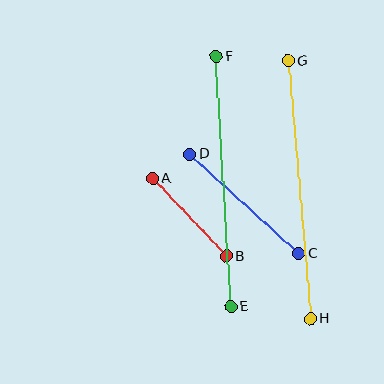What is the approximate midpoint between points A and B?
The midpoint is at approximately (189, 217) pixels.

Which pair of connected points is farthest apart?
Points G and H are farthest apart.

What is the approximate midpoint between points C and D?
The midpoint is at approximately (245, 204) pixels.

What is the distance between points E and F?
The distance is approximately 251 pixels.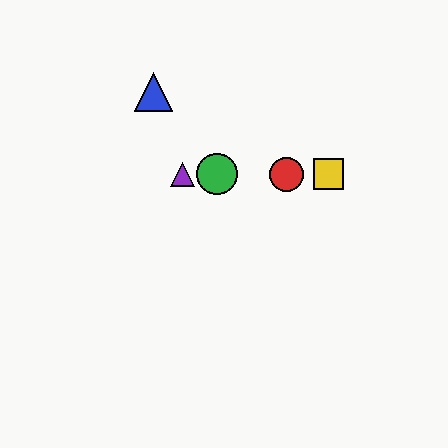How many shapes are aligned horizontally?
4 shapes (the red circle, the green circle, the yellow square, the purple triangle) are aligned horizontally.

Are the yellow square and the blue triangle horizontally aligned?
No, the yellow square is at y≈174 and the blue triangle is at y≈92.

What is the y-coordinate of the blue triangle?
The blue triangle is at y≈92.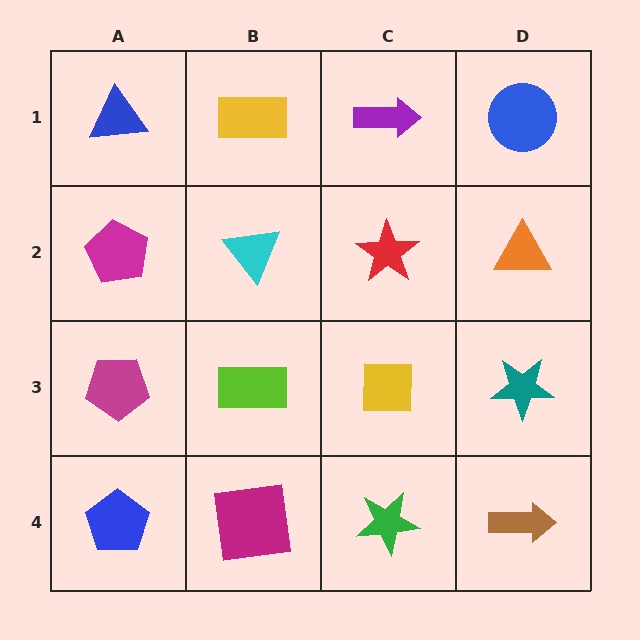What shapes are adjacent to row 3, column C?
A red star (row 2, column C), a green star (row 4, column C), a lime rectangle (row 3, column B), a teal star (row 3, column D).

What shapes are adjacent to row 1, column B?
A cyan triangle (row 2, column B), a blue triangle (row 1, column A), a purple arrow (row 1, column C).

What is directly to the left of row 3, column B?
A magenta pentagon.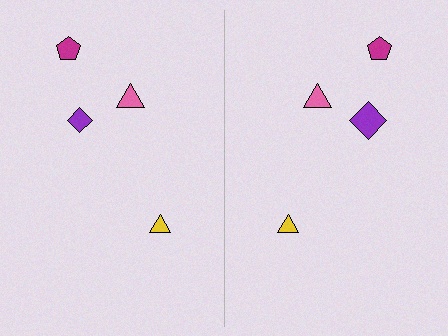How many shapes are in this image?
There are 8 shapes in this image.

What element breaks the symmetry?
The purple diamond on the right side has a different size than its mirror counterpart.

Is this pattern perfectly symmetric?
No, the pattern is not perfectly symmetric. The purple diamond on the right side has a different size than its mirror counterpart.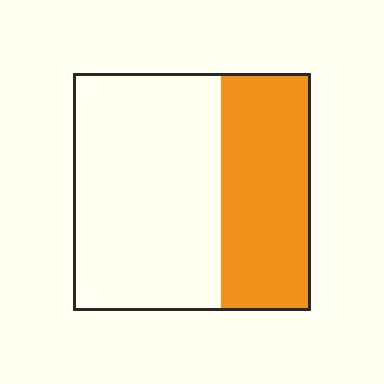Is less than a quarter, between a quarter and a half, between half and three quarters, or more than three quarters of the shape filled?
Between a quarter and a half.